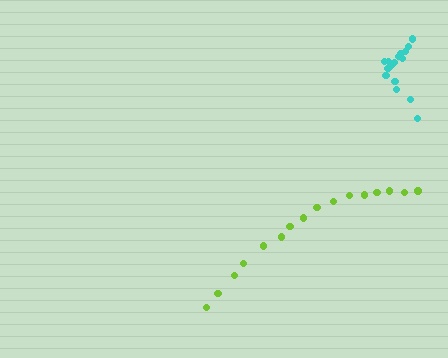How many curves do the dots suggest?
There are 2 distinct paths.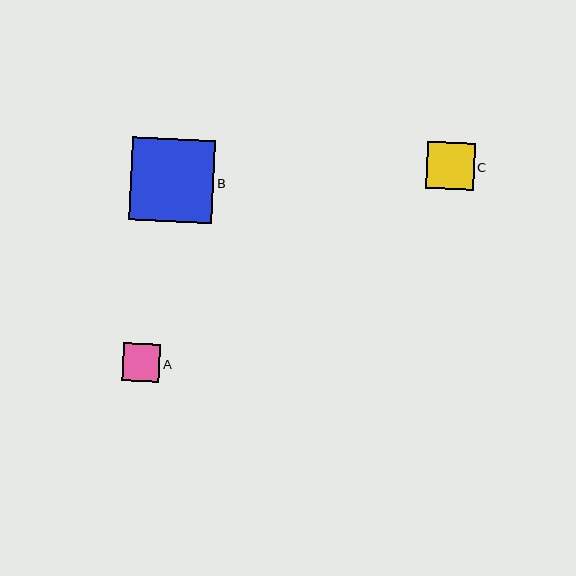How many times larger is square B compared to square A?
Square B is approximately 2.2 times the size of square A.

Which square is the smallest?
Square A is the smallest with a size of approximately 37 pixels.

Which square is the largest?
Square B is the largest with a size of approximately 83 pixels.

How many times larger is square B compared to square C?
Square B is approximately 1.8 times the size of square C.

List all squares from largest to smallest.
From largest to smallest: B, C, A.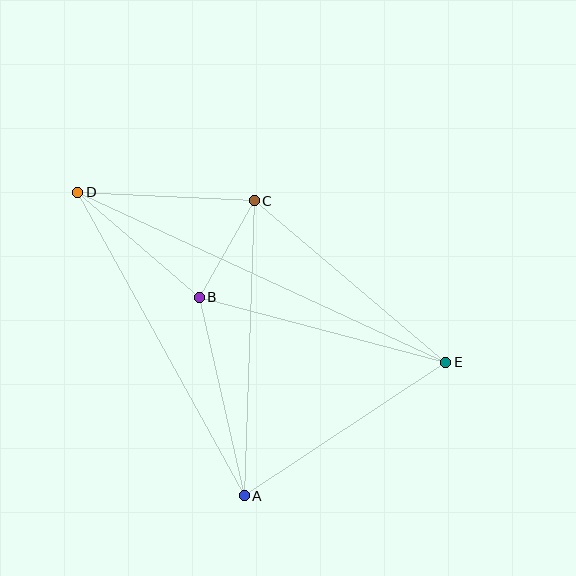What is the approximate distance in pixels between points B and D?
The distance between B and D is approximately 160 pixels.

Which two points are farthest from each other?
Points D and E are farthest from each other.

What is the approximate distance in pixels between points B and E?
The distance between B and E is approximately 255 pixels.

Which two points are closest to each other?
Points B and C are closest to each other.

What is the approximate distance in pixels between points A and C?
The distance between A and C is approximately 295 pixels.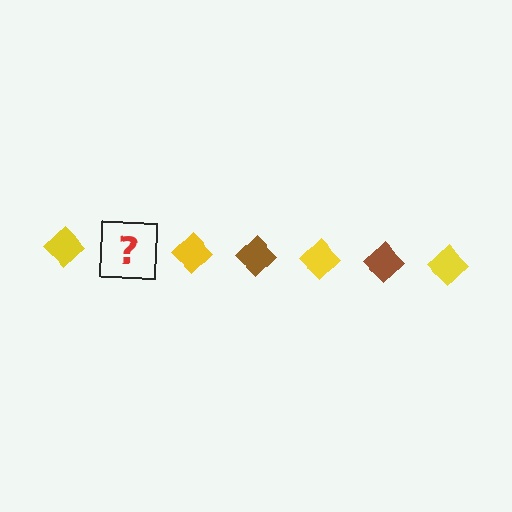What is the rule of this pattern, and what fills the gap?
The rule is that the pattern cycles through yellow, brown diamonds. The gap should be filled with a brown diamond.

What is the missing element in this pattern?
The missing element is a brown diamond.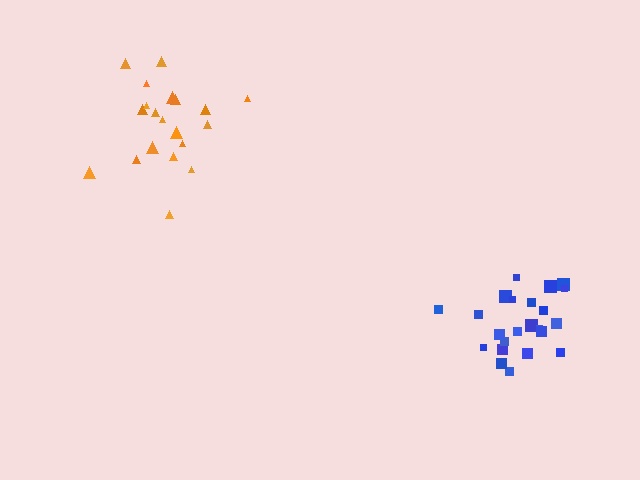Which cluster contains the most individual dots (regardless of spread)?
Blue (23).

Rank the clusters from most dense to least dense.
blue, orange.